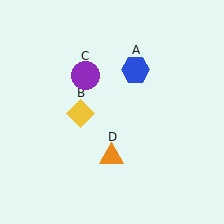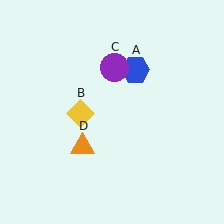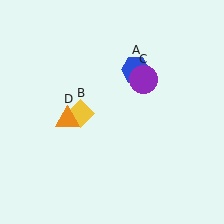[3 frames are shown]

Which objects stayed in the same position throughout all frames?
Blue hexagon (object A) and yellow diamond (object B) remained stationary.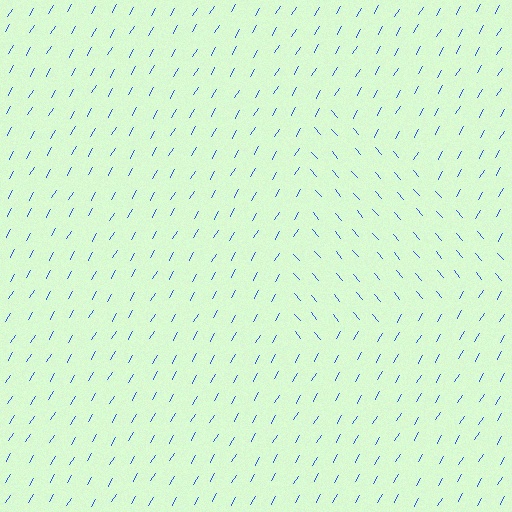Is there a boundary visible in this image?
Yes, there is a texture boundary formed by a change in line orientation.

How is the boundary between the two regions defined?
The boundary is defined purely by a change in line orientation (approximately 71 degrees difference). All lines are the same color and thickness.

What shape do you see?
I see a triangle.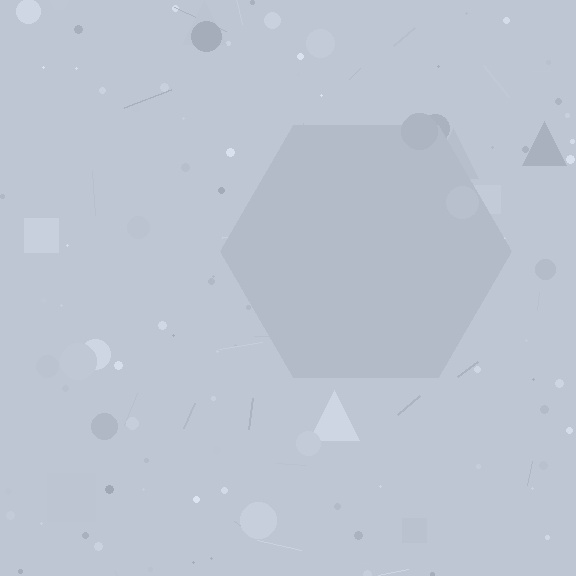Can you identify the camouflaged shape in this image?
The camouflaged shape is a hexagon.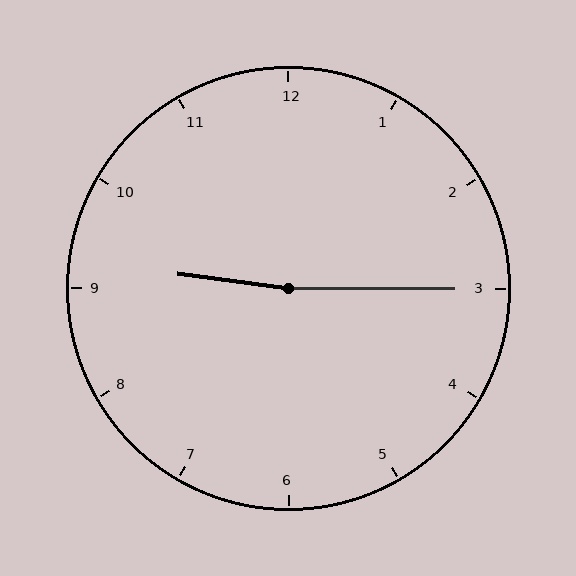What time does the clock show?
9:15.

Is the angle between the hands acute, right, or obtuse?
It is obtuse.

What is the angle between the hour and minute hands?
Approximately 172 degrees.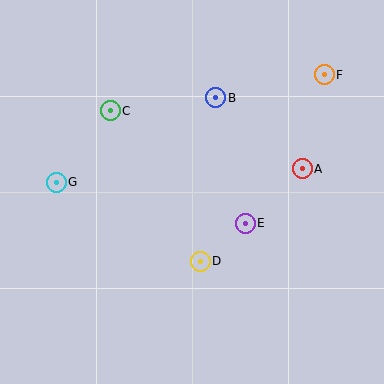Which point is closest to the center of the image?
Point E at (245, 223) is closest to the center.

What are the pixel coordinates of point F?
Point F is at (324, 75).